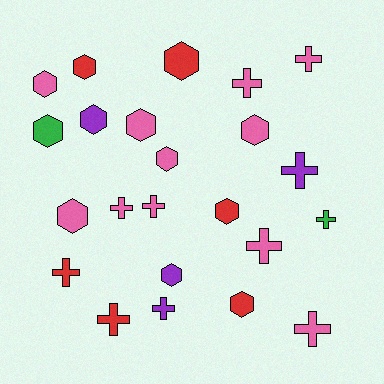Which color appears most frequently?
Pink, with 11 objects.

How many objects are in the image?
There are 23 objects.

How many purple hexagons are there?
There are 2 purple hexagons.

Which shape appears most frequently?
Hexagon, with 12 objects.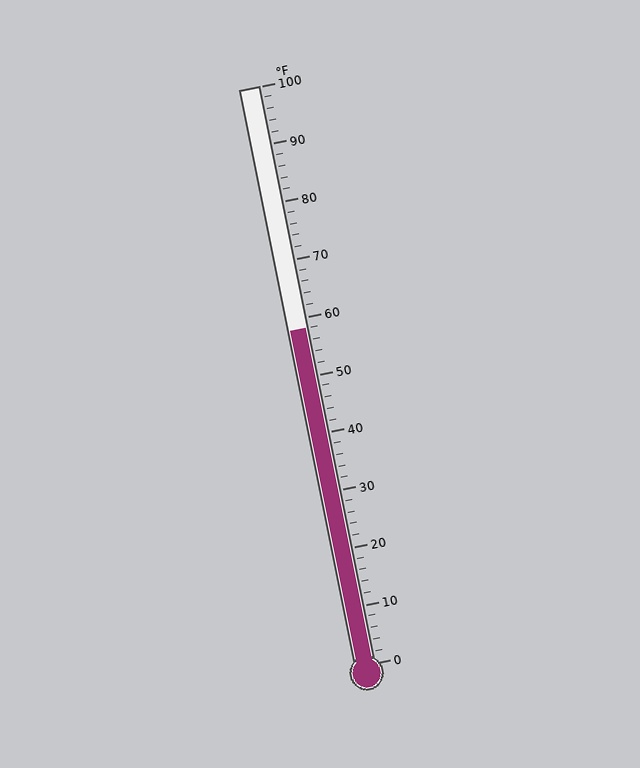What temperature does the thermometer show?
The thermometer shows approximately 58°F.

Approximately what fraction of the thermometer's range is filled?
The thermometer is filled to approximately 60% of its range.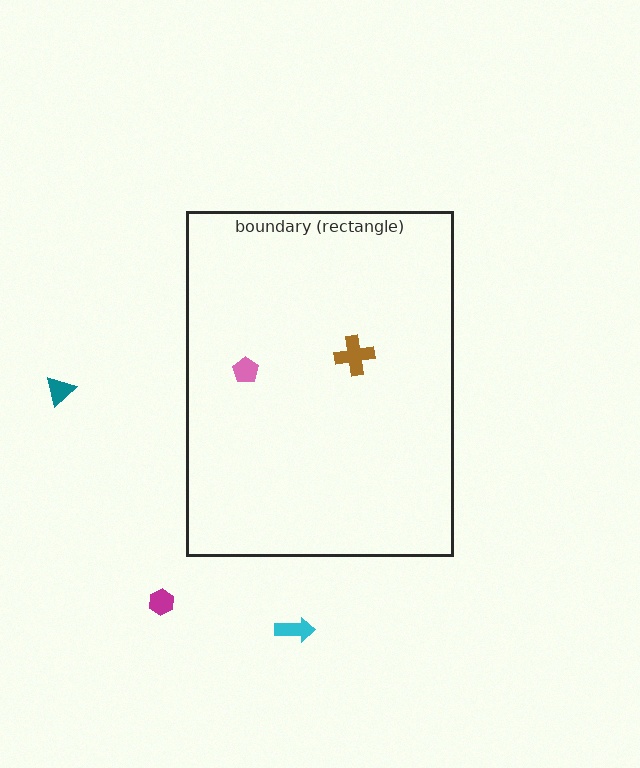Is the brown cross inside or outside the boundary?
Inside.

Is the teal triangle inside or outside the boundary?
Outside.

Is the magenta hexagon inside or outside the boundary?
Outside.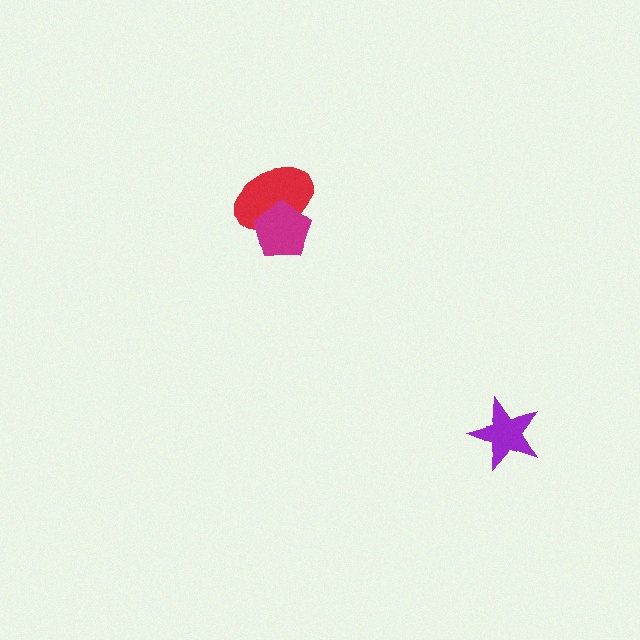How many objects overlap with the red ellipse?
1 object overlaps with the red ellipse.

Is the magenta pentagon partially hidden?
No, no other shape covers it.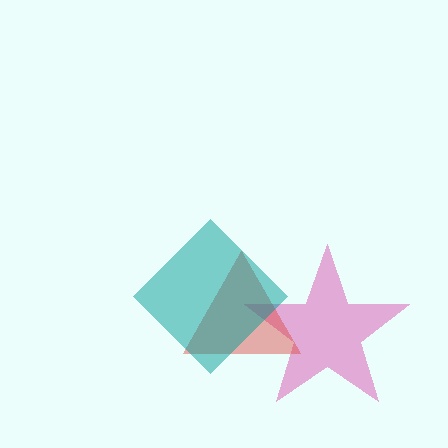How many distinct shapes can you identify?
There are 3 distinct shapes: a pink star, a red triangle, a teal diamond.